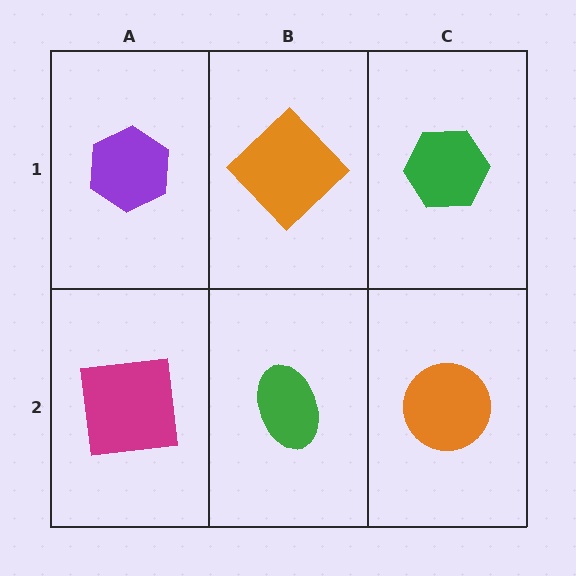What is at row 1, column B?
An orange diamond.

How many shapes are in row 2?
3 shapes.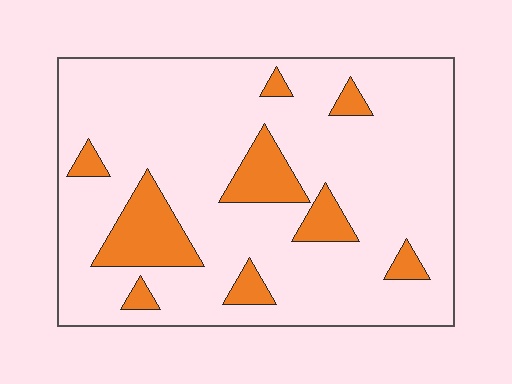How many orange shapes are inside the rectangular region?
9.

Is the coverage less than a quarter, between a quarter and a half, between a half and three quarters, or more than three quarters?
Less than a quarter.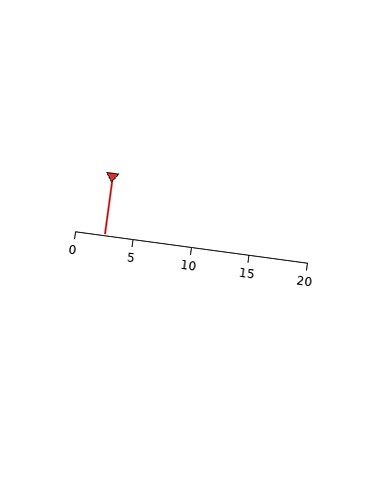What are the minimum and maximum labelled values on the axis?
The axis runs from 0 to 20.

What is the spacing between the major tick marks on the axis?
The major ticks are spaced 5 apart.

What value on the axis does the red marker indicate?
The marker indicates approximately 2.5.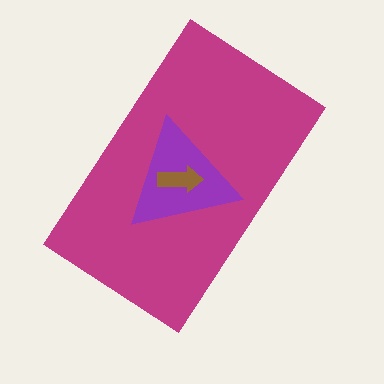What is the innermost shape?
The brown arrow.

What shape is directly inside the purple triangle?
The brown arrow.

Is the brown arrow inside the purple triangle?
Yes.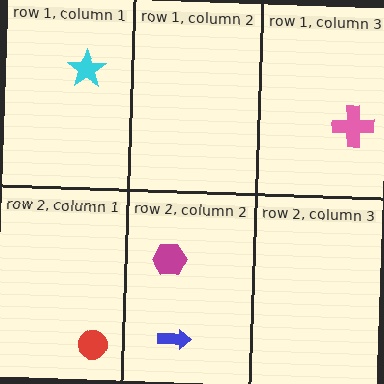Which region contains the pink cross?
The row 1, column 3 region.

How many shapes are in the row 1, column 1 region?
1.